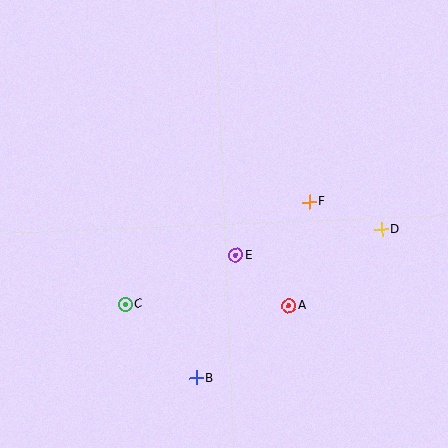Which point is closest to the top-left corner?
Point C is closest to the top-left corner.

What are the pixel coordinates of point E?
Point E is at (236, 255).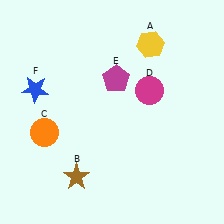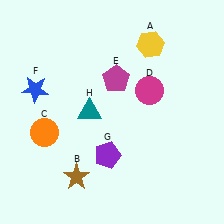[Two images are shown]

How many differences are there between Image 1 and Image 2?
There are 2 differences between the two images.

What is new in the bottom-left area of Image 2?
A purple pentagon (G) was added in the bottom-left area of Image 2.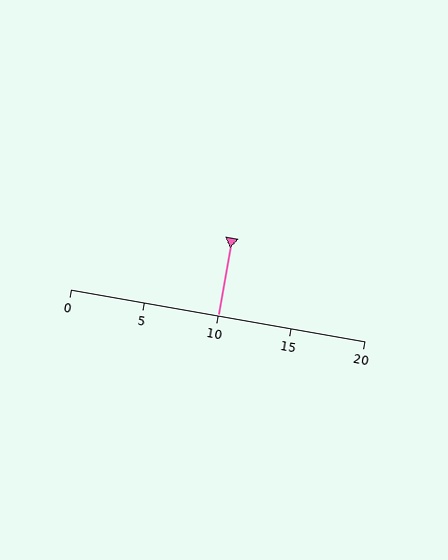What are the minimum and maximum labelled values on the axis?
The axis runs from 0 to 20.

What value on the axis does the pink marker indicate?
The marker indicates approximately 10.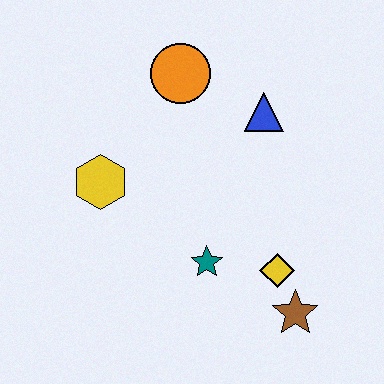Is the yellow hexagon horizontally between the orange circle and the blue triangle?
No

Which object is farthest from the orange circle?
The brown star is farthest from the orange circle.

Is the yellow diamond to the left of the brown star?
Yes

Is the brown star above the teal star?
No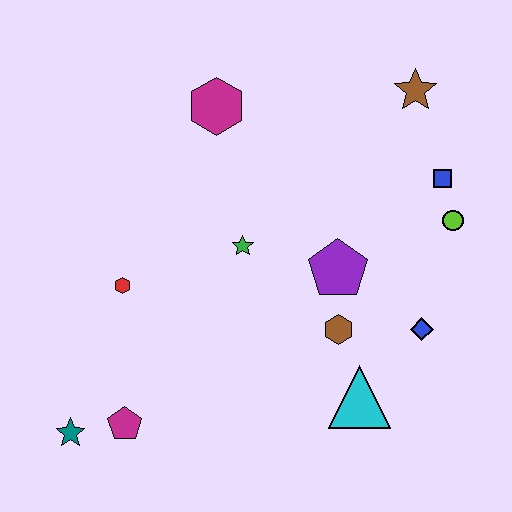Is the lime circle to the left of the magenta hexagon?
No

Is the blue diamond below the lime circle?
Yes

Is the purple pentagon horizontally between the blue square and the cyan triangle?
No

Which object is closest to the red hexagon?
The green star is closest to the red hexagon.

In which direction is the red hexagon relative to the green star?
The red hexagon is to the left of the green star.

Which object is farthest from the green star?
The teal star is farthest from the green star.